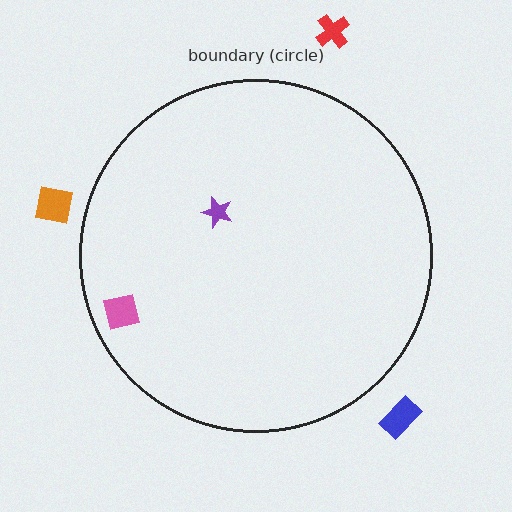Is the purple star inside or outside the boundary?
Inside.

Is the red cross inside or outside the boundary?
Outside.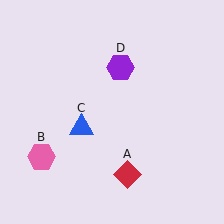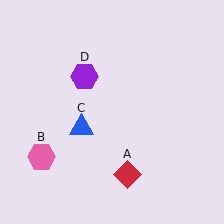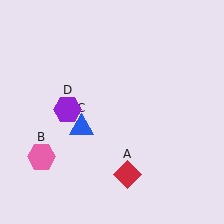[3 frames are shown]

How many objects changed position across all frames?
1 object changed position: purple hexagon (object D).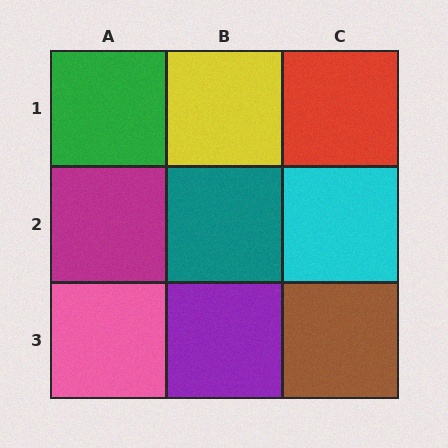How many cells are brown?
1 cell is brown.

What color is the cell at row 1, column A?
Green.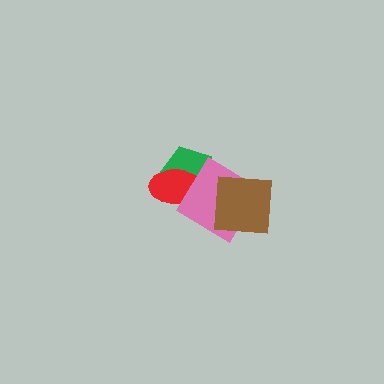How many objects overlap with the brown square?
1 object overlaps with the brown square.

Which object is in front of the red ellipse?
The pink diamond is in front of the red ellipse.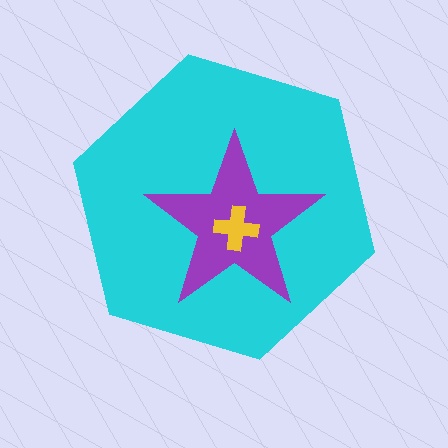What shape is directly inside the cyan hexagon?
The purple star.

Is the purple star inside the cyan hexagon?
Yes.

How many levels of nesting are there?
3.